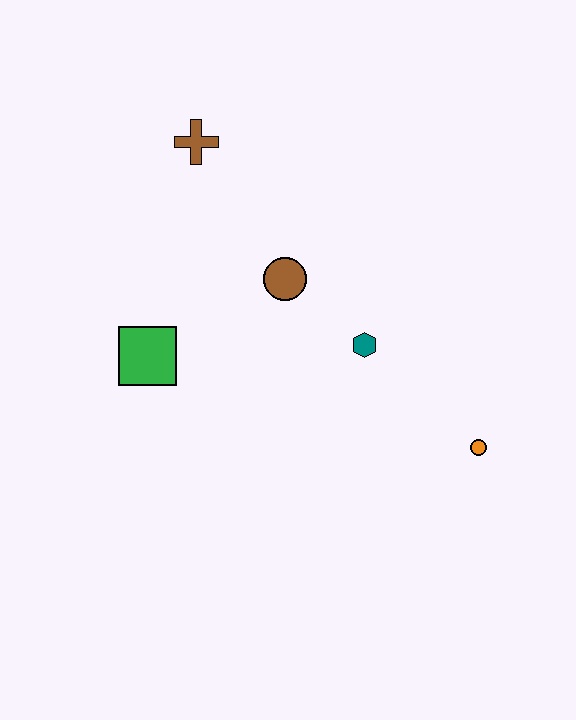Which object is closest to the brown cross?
The brown circle is closest to the brown cross.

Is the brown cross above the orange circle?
Yes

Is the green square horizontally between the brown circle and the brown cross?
No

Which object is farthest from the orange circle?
The brown cross is farthest from the orange circle.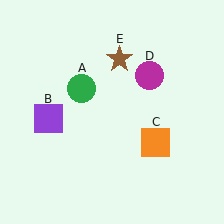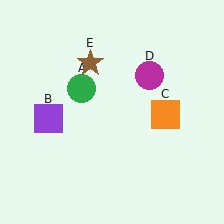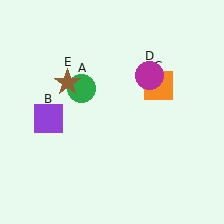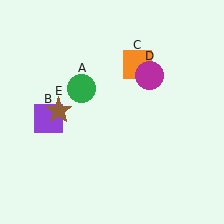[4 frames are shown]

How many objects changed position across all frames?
2 objects changed position: orange square (object C), brown star (object E).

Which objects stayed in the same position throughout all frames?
Green circle (object A) and purple square (object B) and magenta circle (object D) remained stationary.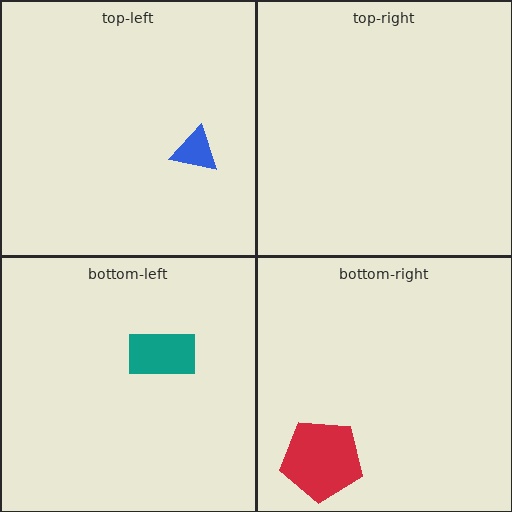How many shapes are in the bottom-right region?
1.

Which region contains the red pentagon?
The bottom-right region.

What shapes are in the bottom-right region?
The red pentagon.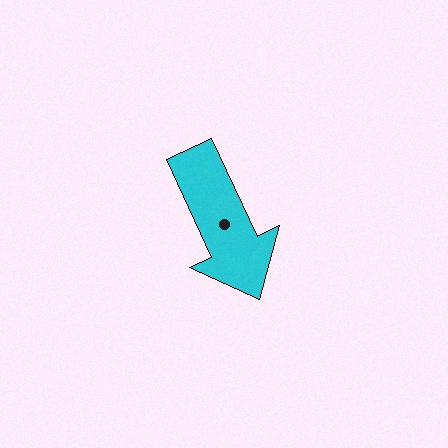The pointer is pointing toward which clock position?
Roughly 5 o'clock.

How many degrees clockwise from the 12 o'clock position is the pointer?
Approximately 155 degrees.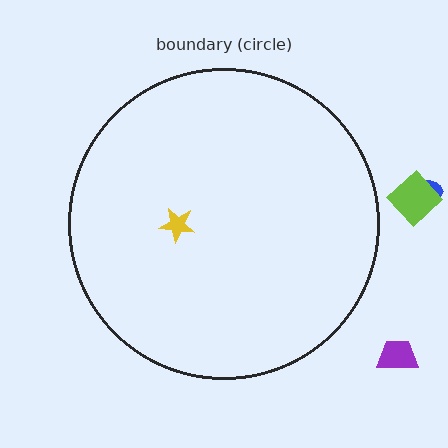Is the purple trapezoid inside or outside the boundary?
Outside.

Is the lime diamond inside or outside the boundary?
Outside.